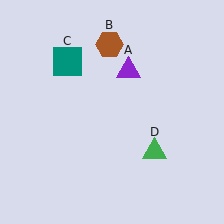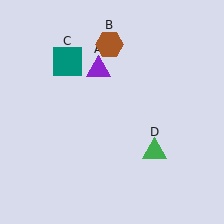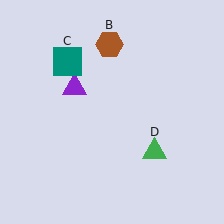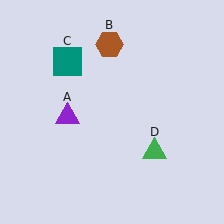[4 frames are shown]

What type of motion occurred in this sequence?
The purple triangle (object A) rotated counterclockwise around the center of the scene.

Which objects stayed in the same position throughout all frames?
Brown hexagon (object B) and teal square (object C) and green triangle (object D) remained stationary.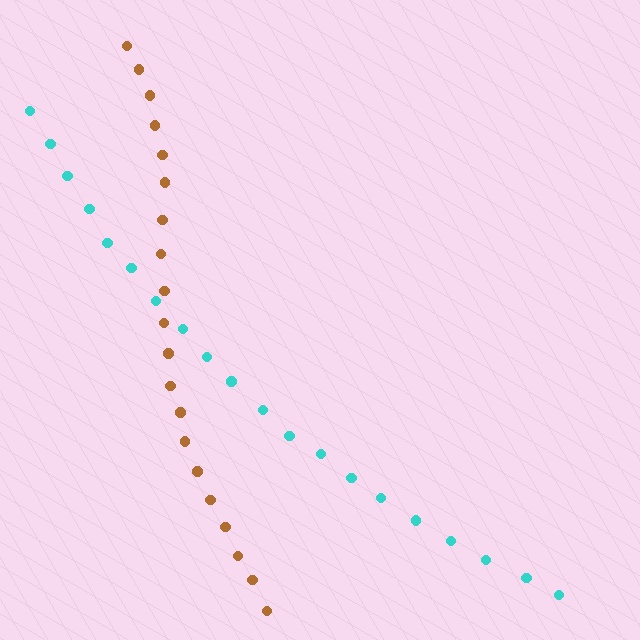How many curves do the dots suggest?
There are 2 distinct paths.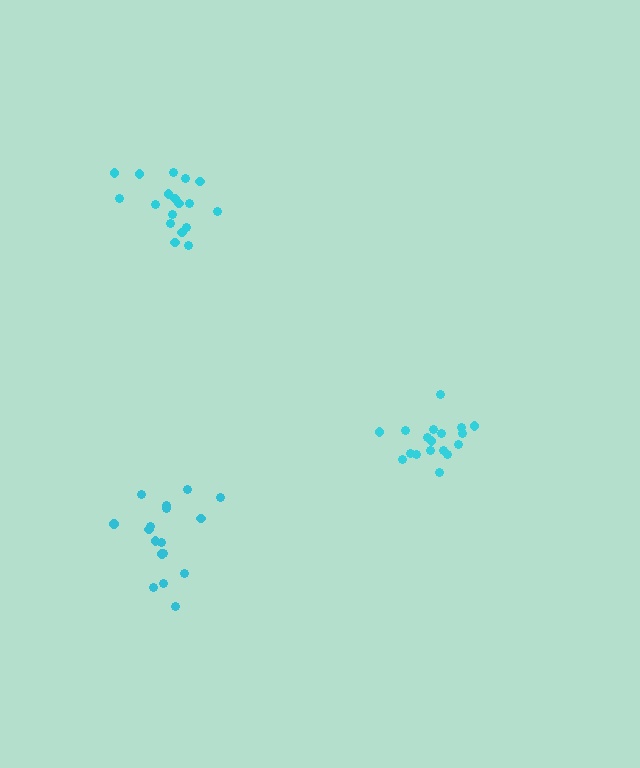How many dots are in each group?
Group 1: 18 dots, Group 2: 18 dots, Group 3: 17 dots (53 total).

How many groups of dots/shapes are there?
There are 3 groups.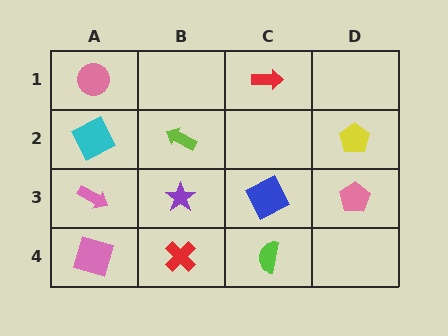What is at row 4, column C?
A lime semicircle.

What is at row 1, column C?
A red arrow.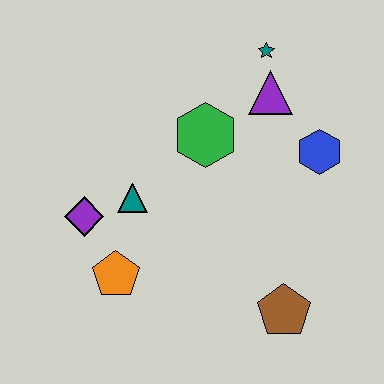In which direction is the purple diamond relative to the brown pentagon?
The purple diamond is to the left of the brown pentagon.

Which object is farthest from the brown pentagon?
The teal star is farthest from the brown pentagon.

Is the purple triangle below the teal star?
Yes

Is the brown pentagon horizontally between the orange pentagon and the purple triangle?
No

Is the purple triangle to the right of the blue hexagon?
No